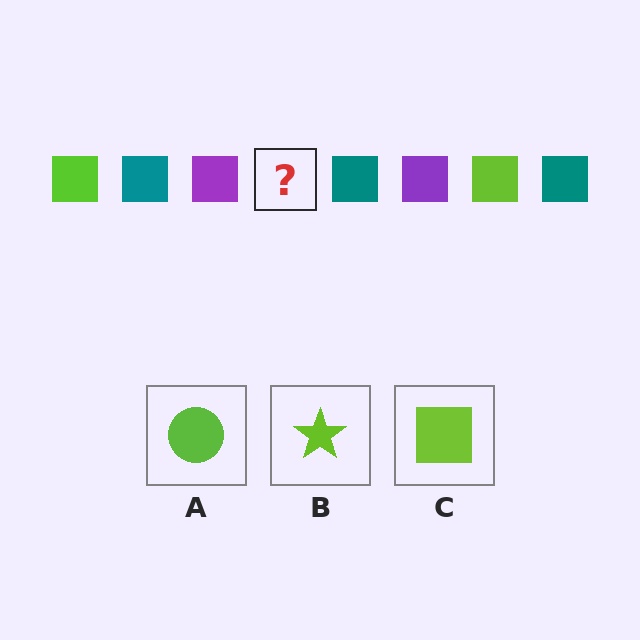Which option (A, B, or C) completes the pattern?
C.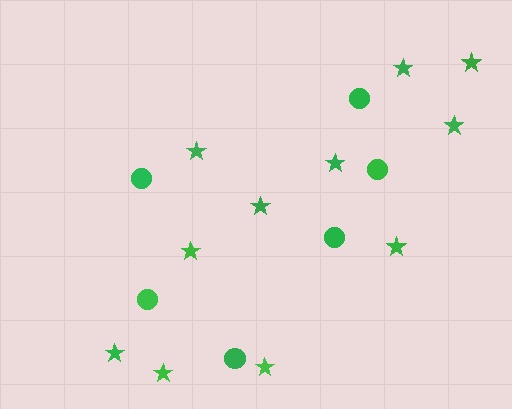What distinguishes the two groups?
There are 2 groups: one group of circles (6) and one group of stars (11).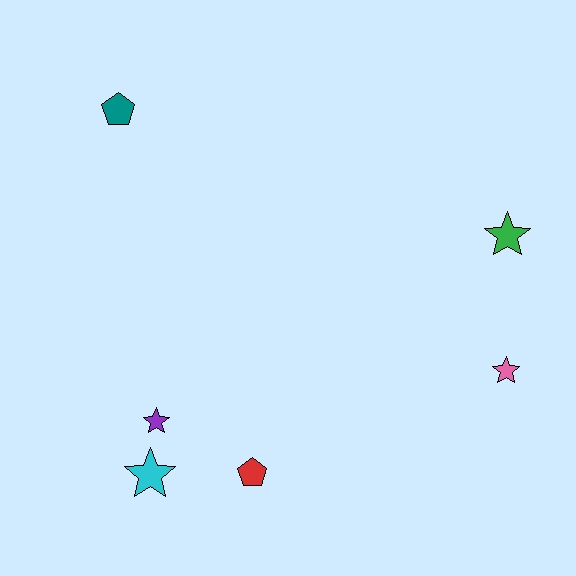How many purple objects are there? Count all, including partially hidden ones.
There is 1 purple object.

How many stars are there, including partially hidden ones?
There are 4 stars.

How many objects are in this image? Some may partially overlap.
There are 6 objects.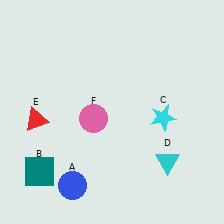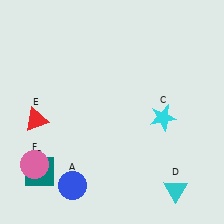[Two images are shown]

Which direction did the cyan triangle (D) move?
The cyan triangle (D) moved down.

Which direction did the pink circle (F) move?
The pink circle (F) moved left.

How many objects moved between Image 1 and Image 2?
2 objects moved between the two images.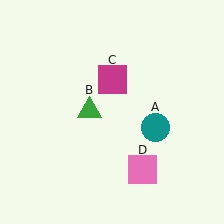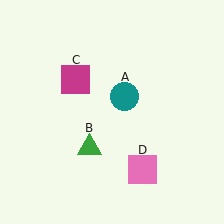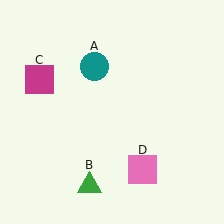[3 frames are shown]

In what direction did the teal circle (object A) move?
The teal circle (object A) moved up and to the left.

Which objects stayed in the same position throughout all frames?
Pink square (object D) remained stationary.